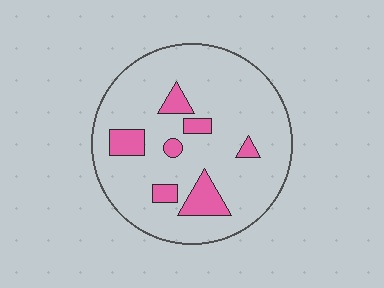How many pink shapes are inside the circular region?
7.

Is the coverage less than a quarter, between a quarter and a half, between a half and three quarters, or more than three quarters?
Less than a quarter.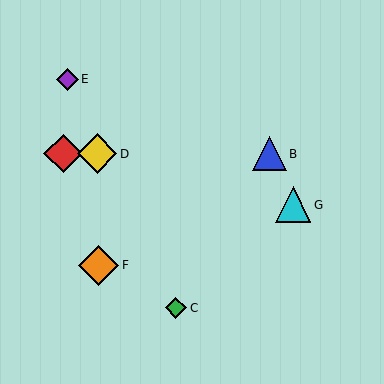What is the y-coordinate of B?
Object B is at y≈154.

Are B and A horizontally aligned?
Yes, both are at y≈154.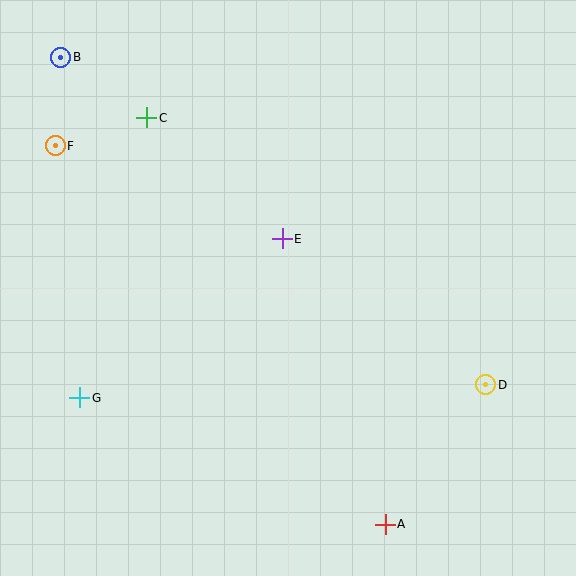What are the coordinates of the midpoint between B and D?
The midpoint between B and D is at (273, 221).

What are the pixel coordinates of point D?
Point D is at (486, 385).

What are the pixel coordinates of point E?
Point E is at (282, 239).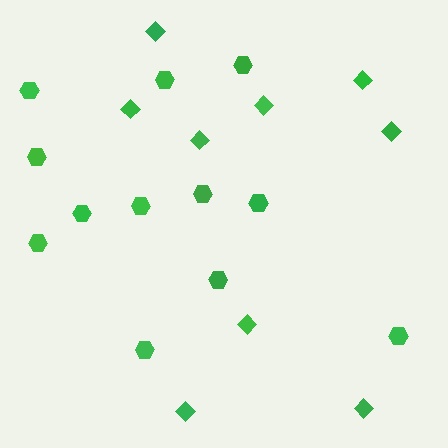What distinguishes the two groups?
There are 2 groups: one group of hexagons (12) and one group of diamonds (9).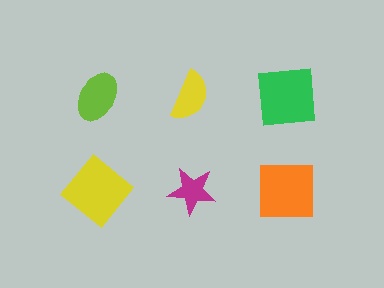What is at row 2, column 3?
An orange square.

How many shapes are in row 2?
3 shapes.